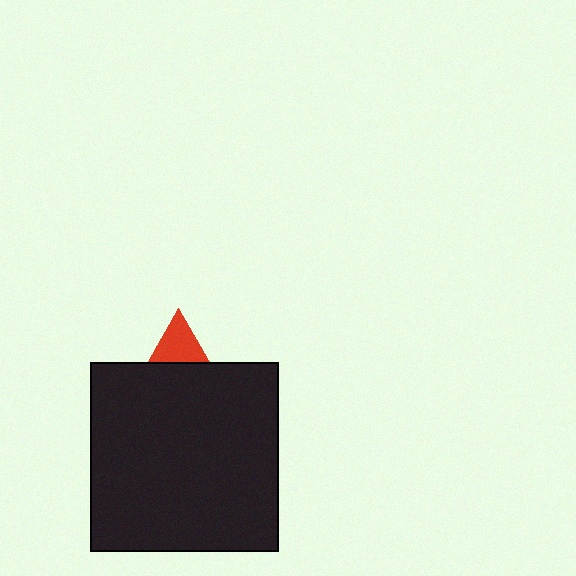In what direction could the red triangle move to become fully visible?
The red triangle could move up. That would shift it out from behind the black square entirely.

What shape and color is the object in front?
The object in front is a black square.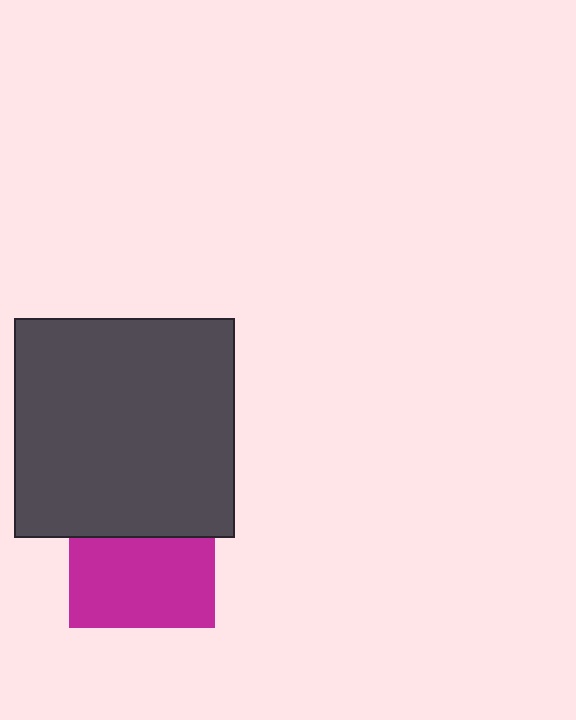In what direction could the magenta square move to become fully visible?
The magenta square could move down. That would shift it out from behind the dark gray square entirely.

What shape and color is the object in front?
The object in front is a dark gray square.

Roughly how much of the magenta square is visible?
About half of it is visible (roughly 62%).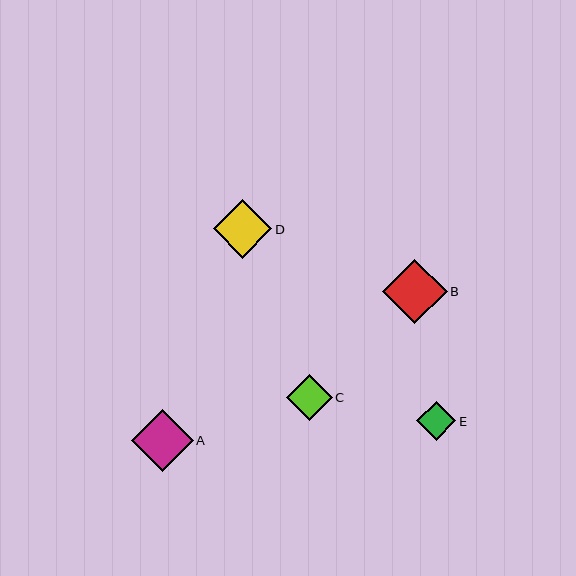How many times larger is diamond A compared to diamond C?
Diamond A is approximately 1.4 times the size of diamond C.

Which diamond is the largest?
Diamond B is the largest with a size of approximately 64 pixels.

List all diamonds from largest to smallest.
From largest to smallest: B, A, D, C, E.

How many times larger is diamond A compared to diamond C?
Diamond A is approximately 1.4 times the size of diamond C.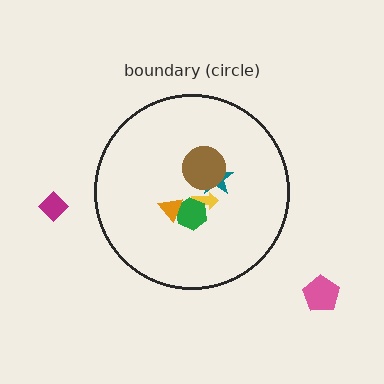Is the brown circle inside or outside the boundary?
Inside.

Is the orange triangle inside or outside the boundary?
Inside.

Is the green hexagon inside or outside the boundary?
Inside.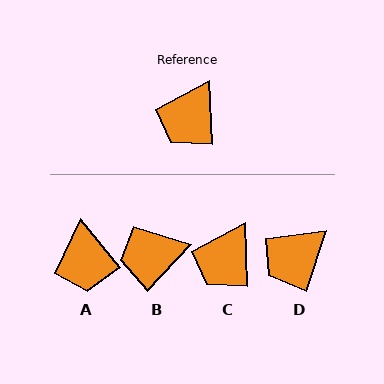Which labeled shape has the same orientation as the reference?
C.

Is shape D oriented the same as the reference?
No, it is off by about 21 degrees.